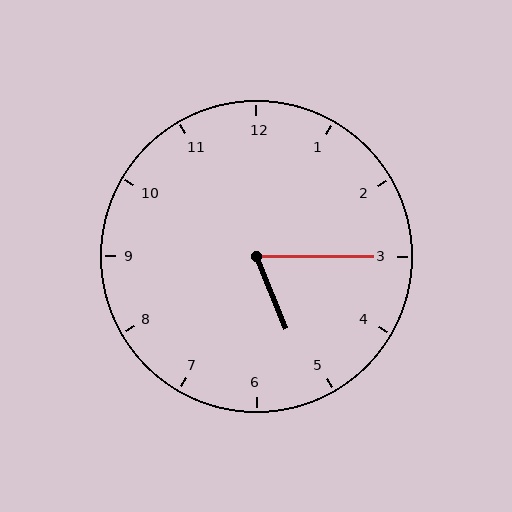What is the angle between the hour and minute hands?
Approximately 68 degrees.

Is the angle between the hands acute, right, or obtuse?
It is acute.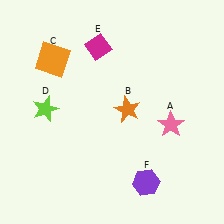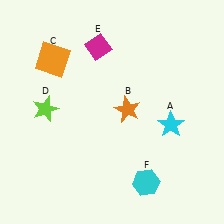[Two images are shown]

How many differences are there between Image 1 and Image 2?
There are 2 differences between the two images.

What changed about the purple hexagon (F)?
In Image 1, F is purple. In Image 2, it changed to cyan.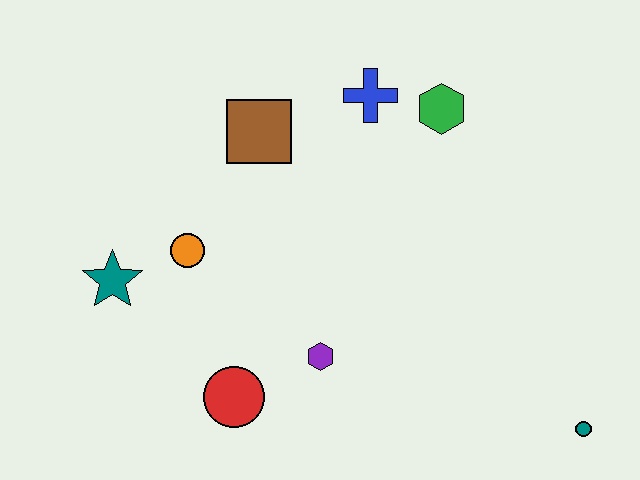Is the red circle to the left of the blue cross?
Yes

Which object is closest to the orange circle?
The teal star is closest to the orange circle.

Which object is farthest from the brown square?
The teal circle is farthest from the brown square.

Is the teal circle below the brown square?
Yes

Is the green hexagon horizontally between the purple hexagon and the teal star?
No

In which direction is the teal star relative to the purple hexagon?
The teal star is to the left of the purple hexagon.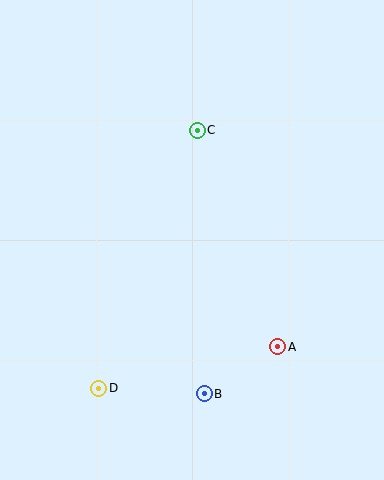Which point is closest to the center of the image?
Point C at (197, 130) is closest to the center.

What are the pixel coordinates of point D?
Point D is at (99, 388).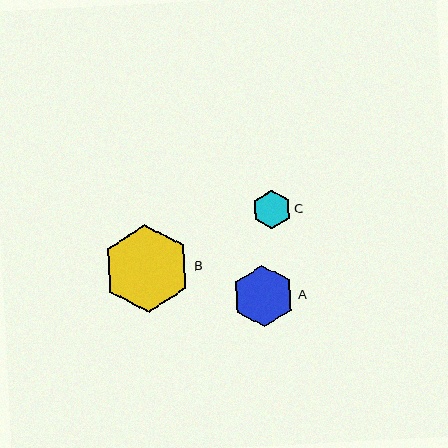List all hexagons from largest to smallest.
From largest to smallest: B, A, C.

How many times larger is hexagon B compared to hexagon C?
Hexagon B is approximately 2.2 times the size of hexagon C.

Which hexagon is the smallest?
Hexagon C is the smallest with a size of approximately 39 pixels.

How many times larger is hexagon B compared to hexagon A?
Hexagon B is approximately 1.4 times the size of hexagon A.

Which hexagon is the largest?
Hexagon B is the largest with a size of approximately 88 pixels.